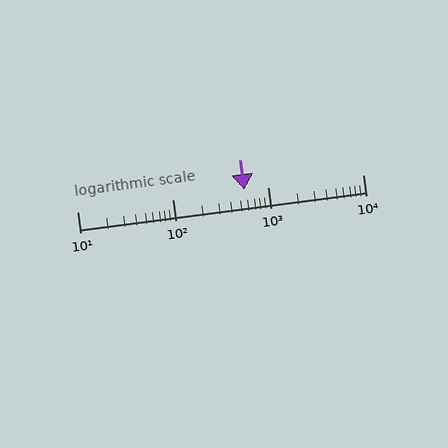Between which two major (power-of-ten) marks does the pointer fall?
The pointer is between 100 and 1000.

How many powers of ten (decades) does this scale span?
The scale spans 3 decades, from 10 to 10000.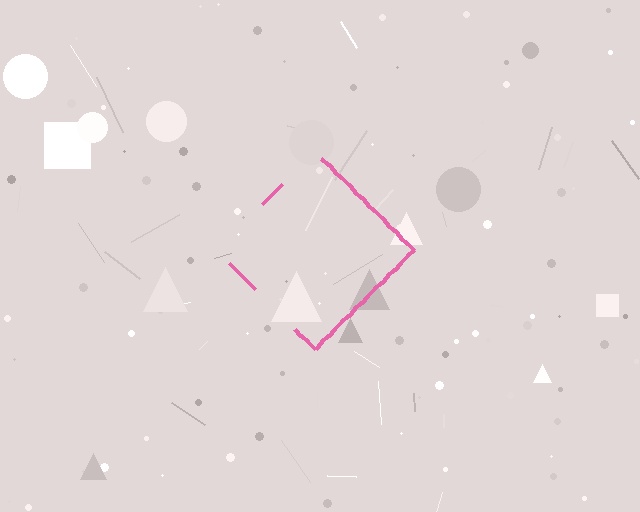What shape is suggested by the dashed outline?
The dashed outline suggests a diamond.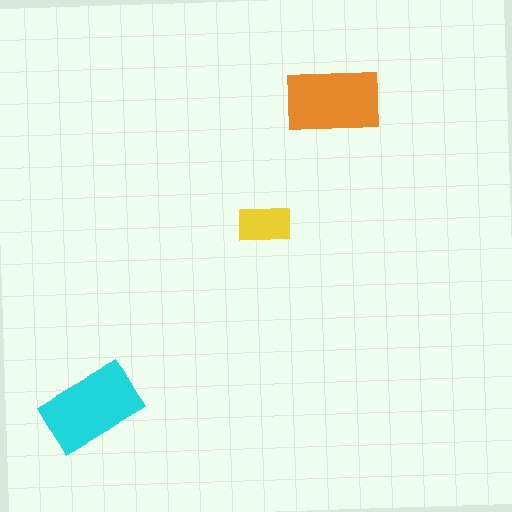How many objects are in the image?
There are 3 objects in the image.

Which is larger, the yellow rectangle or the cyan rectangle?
The cyan one.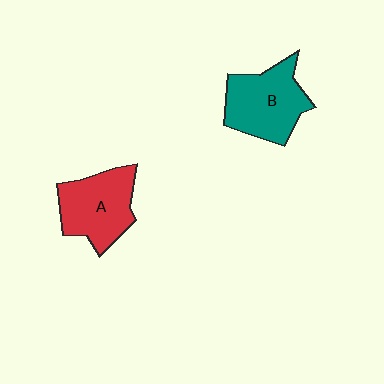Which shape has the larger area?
Shape B (teal).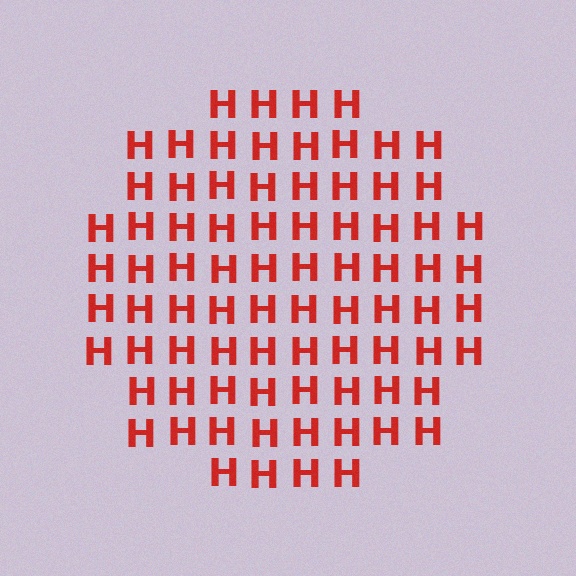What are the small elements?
The small elements are letter H's.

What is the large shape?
The large shape is a circle.